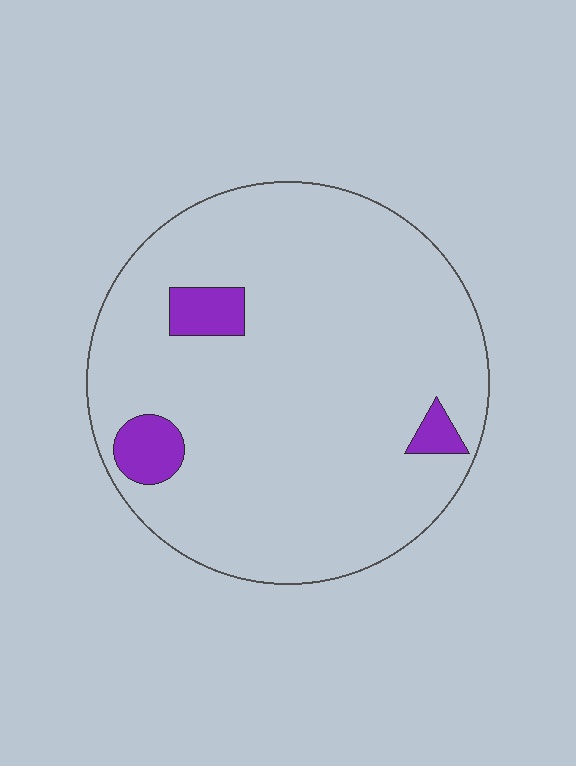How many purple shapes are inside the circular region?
3.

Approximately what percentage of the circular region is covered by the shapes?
Approximately 10%.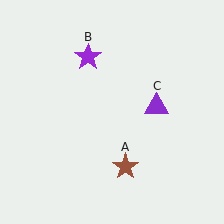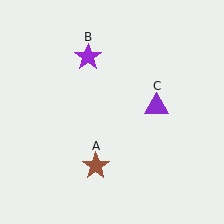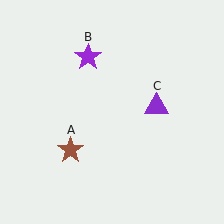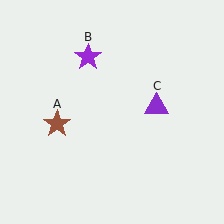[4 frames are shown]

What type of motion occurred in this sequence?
The brown star (object A) rotated clockwise around the center of the scene.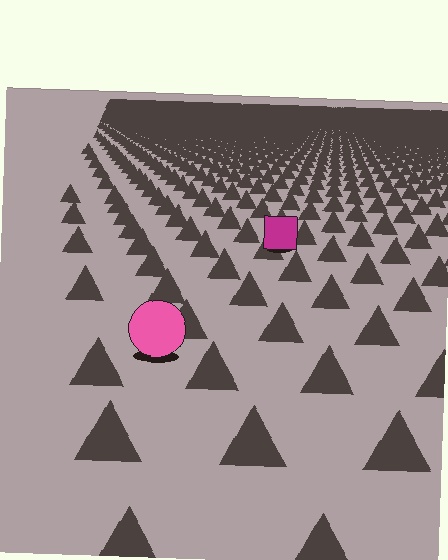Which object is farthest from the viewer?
The magenta square is farthest from the viewer. It appears smaller and the ground texture around it is denser.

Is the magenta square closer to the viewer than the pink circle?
No. The pink circle is closer — you can tell from the texture gradient: the ground texture is coarser near it.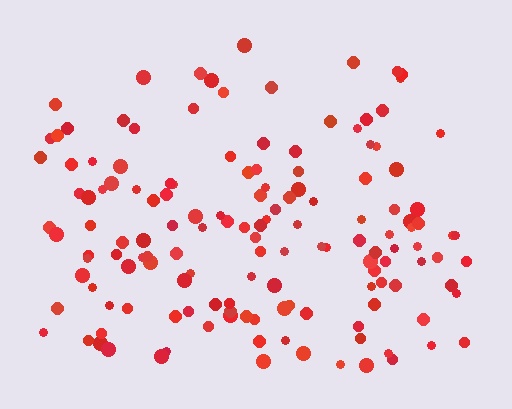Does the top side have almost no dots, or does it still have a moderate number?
Still a moderate number, just noticeably fewer than the bottom.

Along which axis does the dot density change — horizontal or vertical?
Vertical.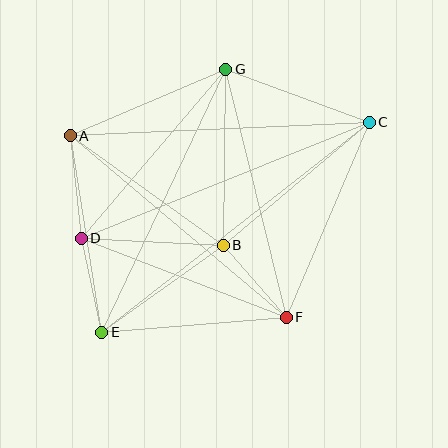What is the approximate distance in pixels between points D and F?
The distance between D and F is approximately 220 pixels.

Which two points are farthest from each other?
Points C and E are farthest from each other.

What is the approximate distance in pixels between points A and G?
The distance between A and G is approximately 169 pixels.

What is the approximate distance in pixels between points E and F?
The distance between E and F is approximately 185 pixels.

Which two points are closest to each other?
Points B and F are closest to each other.